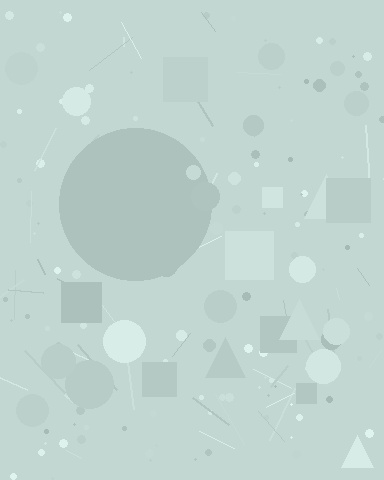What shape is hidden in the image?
A circle is hidden in the image.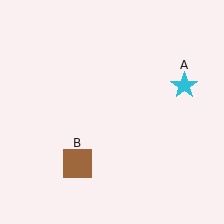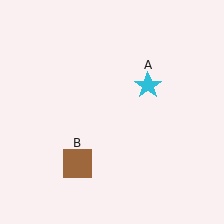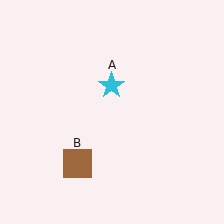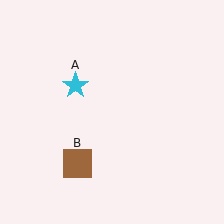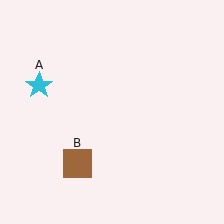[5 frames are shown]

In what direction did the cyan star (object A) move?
The cyan star (object A) moved left.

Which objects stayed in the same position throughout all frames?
Brown square (object B) remained stationary.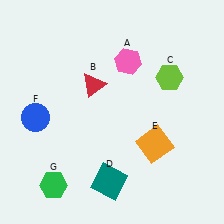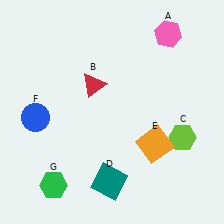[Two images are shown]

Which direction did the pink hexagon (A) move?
The pink hexagon (A) moved right.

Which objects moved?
The objects that moved are: the pink hexagon (A), the lime hexagon (C).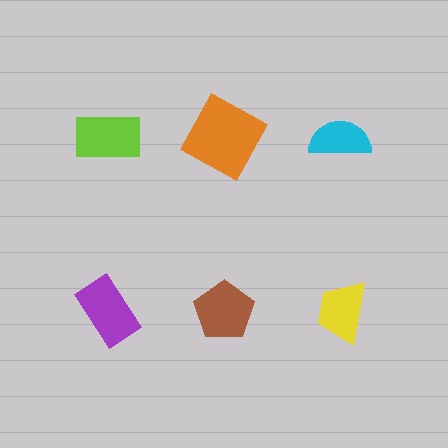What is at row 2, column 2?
A brown pentagon.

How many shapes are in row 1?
3 shapes.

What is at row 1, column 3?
A cyan semicircle.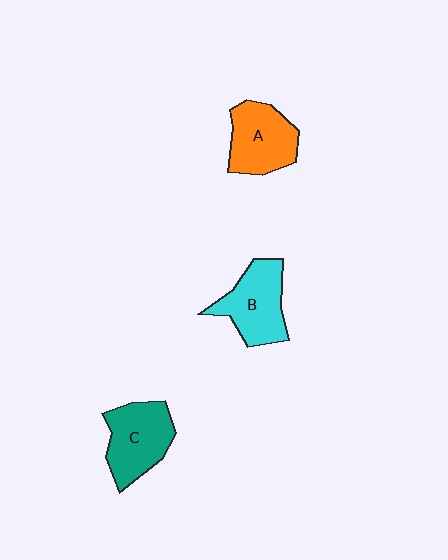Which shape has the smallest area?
Shape A (orange).